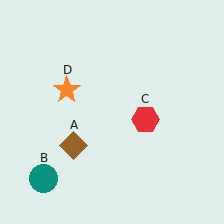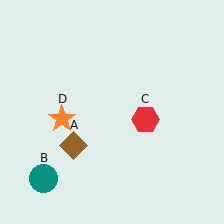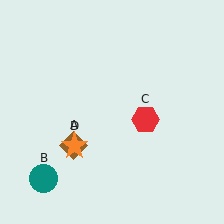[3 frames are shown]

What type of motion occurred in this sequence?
The orange star (object D) rotated counterclockwise around the center of the scene.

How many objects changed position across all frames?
1 object changed position: orange star (object D).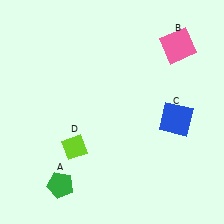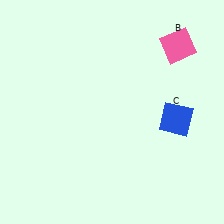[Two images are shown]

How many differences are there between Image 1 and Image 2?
There are 2 differences between the two images.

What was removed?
The green pentagon (A), the lime diamond (D) were removed in Image 2.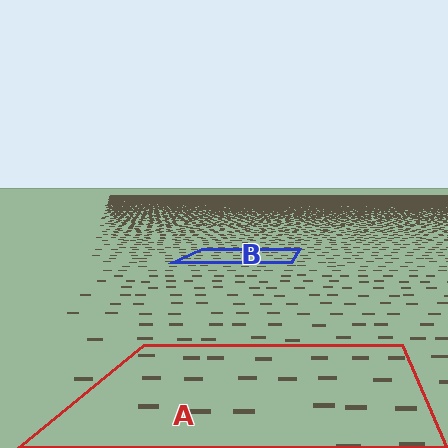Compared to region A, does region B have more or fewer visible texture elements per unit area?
Region B has more texture elements per unit area — they are packed more densely because it is farther away.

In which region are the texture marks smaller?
The texture marks are smaller in region B, because it is farther away.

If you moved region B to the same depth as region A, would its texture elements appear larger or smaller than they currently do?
They would appear larger. At a closer depth, the same texture elements are projected at a bigger on-screen size.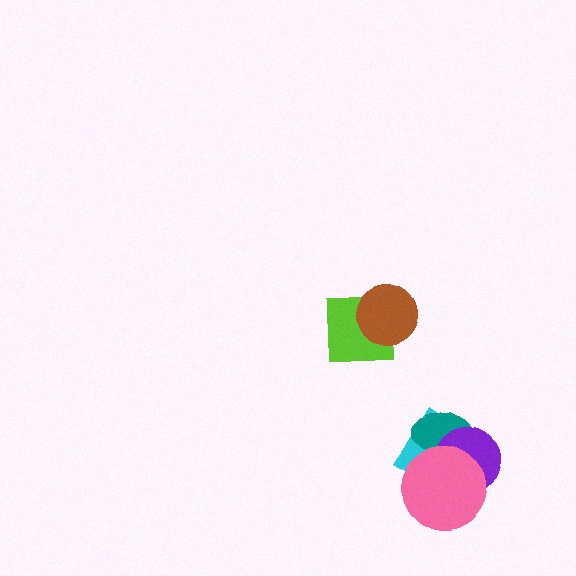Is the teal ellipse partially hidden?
Yes, it is partially covered by another shape.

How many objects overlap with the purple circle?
3 objects overlap with the purple circle.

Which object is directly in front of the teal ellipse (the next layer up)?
The purple circle is directly in front of the teal ellipse.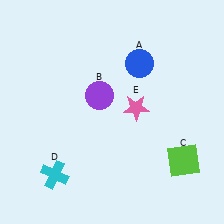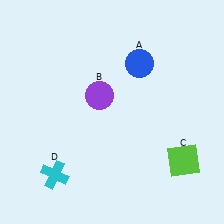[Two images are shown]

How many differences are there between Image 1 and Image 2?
There is 1 difference between the two images.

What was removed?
The pink star (E) was removed in Image 2.